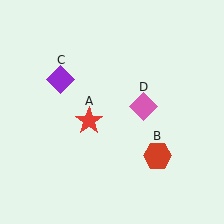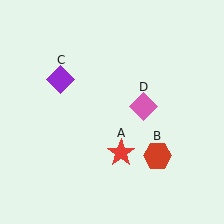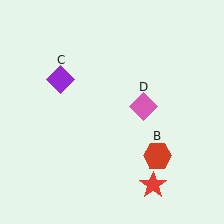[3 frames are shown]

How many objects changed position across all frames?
1 object changed position: red star (object A).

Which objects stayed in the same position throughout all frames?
Red hexagon (object B) and purple diamond (object C) and pink diamond (object D) remained stationary.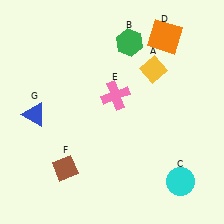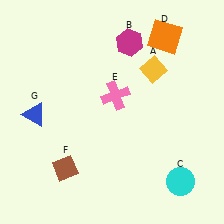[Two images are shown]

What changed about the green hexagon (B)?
In Image 1, B is green. In Image 2, it changed to magenta.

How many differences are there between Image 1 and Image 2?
There is 1 difference between the two images.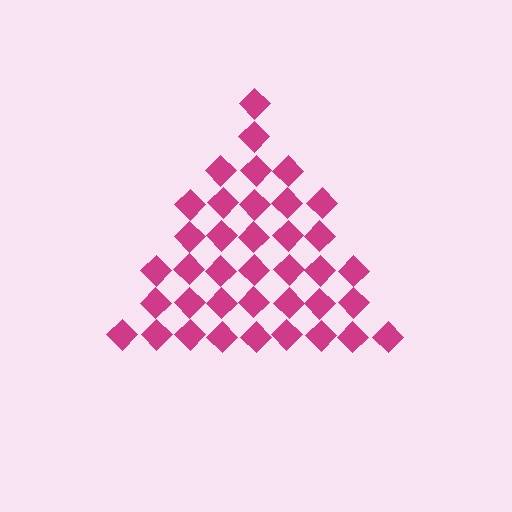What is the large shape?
The large shape is a triangle.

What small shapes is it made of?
It is made of small diamonds.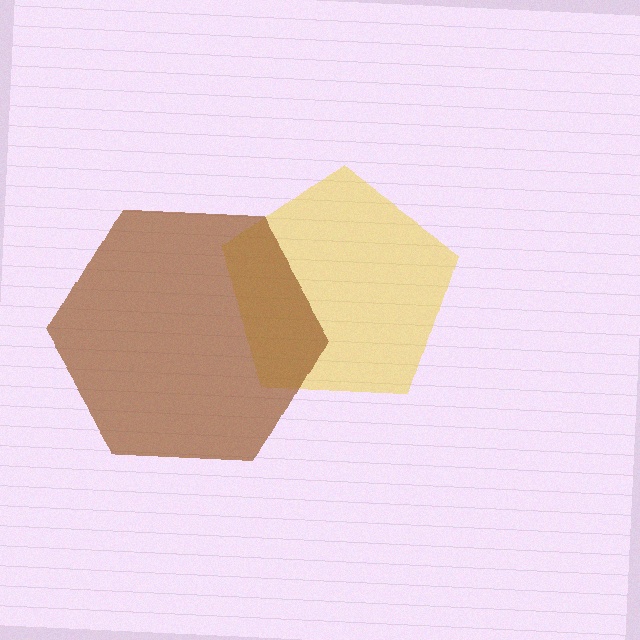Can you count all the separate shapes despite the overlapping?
Yes, there are 2 separate shapes.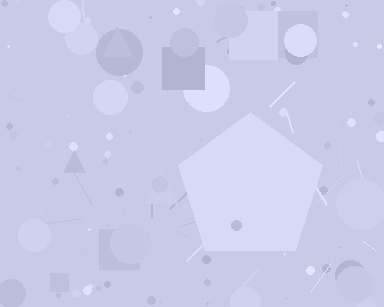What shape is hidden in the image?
A pentagon is hidden in the image.